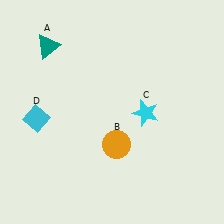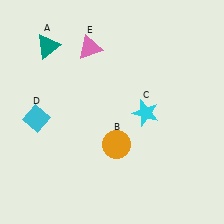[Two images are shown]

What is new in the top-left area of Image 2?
A pink triangle (E) was added in the top-left area of Image 2.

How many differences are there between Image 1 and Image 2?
There is 1 difference between the two images.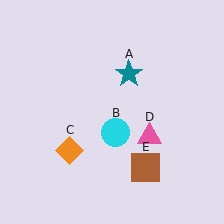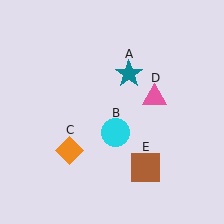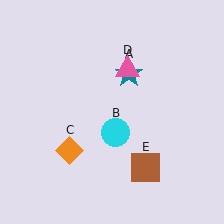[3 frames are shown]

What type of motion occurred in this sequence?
The pink triangle (object D) rotated counterclockwise around the center of the scene.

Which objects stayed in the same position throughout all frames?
Teal star (object A) and cyan circle (object B) and orange diamond (object C) and brown square (object E) remained stationary.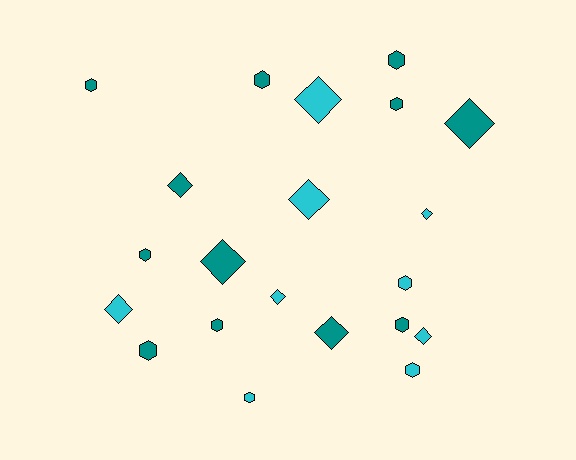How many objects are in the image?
There are 21 objects.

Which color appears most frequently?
Teal, with 12 objects.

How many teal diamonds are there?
There are 4 teal diamonds.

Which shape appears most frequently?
Hexagon, with 11 objects.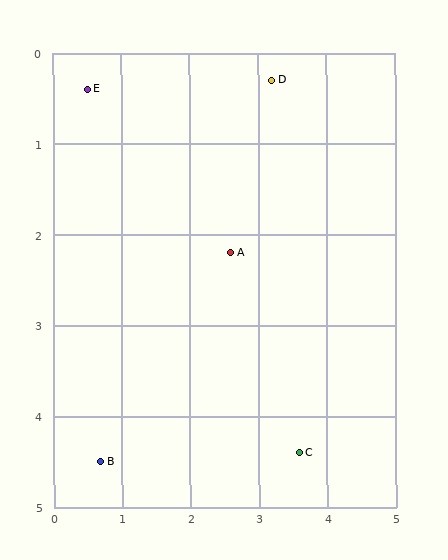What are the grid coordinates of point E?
Point E is at approximately (0.5, 0.4).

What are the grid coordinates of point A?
Point A is at approximately (2.6, 2.2).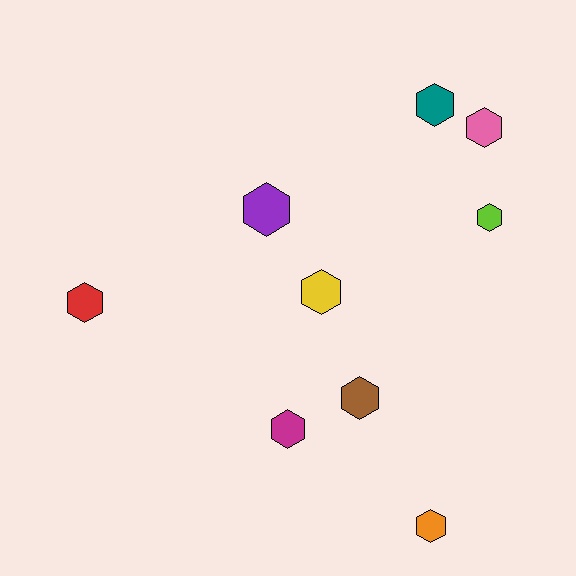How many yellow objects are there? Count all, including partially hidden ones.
There is 1 yellow object.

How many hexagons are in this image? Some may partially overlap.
There are 9 hexagons.